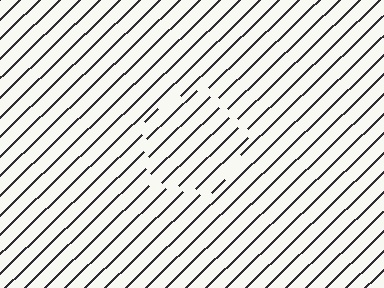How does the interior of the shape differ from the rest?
The interior of the shape contains the same grating, shifted by half a period — the contour is defined by the phase discontinuity where line-ends from the inner and outer gratings abut.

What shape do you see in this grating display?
An illusory pentagon. The interior of the shape contains the same grating, shifted by half a period — the contour is defined by the phase discontinuity where line-ends from the inner and outer gratings abut.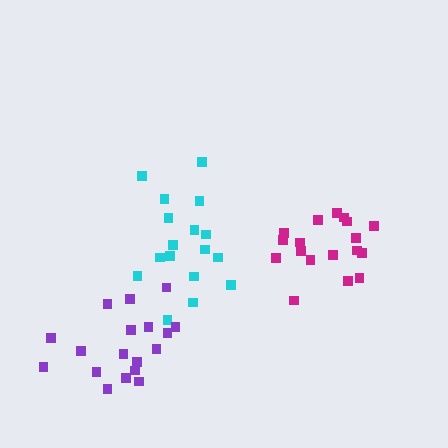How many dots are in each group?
Group 1: 18 dots, Group 2: 17 dots, Group 3: 18 dots (53 total).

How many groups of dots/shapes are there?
There are 3 groups.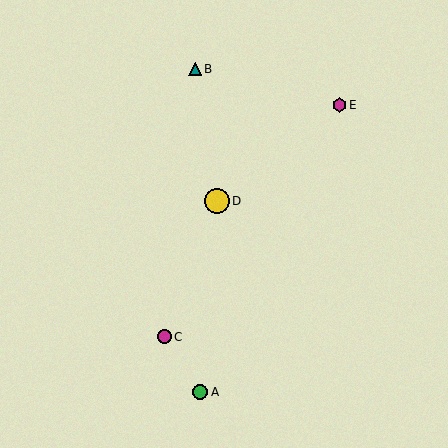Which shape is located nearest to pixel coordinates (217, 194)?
The yellow circle (labeled D) at (217, 201) is nearest to that location.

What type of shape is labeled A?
Shape A is a green circle.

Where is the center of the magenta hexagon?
The center of the magenta hexagon is at (339, 105).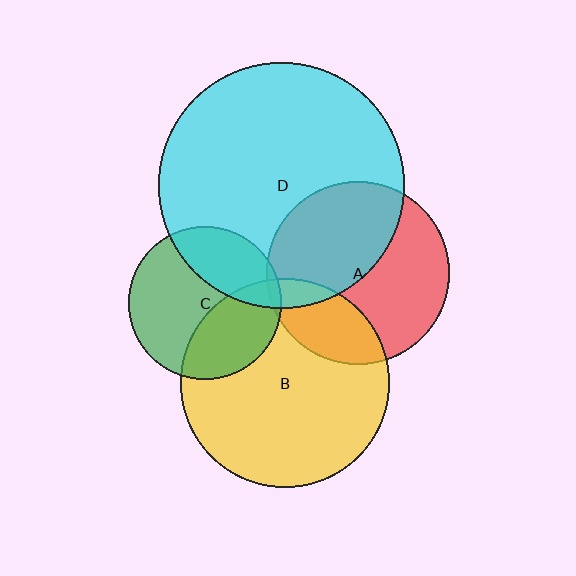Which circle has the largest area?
Circle D (cyan).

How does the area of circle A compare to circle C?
Approximately 1.4 times.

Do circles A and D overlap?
Yes.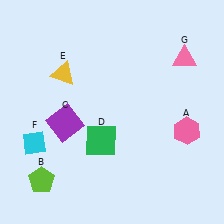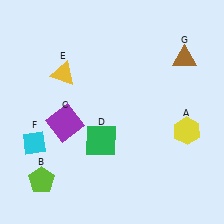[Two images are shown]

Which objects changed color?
A changed from pink to yellow. G changed from pink to brown.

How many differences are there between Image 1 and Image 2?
There are 2 differences between the two images.